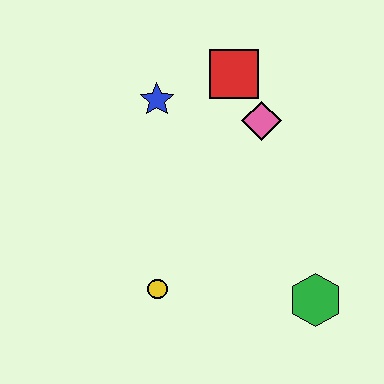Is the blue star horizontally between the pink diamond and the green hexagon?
No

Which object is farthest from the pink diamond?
The yellow circle is farthest from the pink diamond.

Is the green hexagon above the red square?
No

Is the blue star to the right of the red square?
No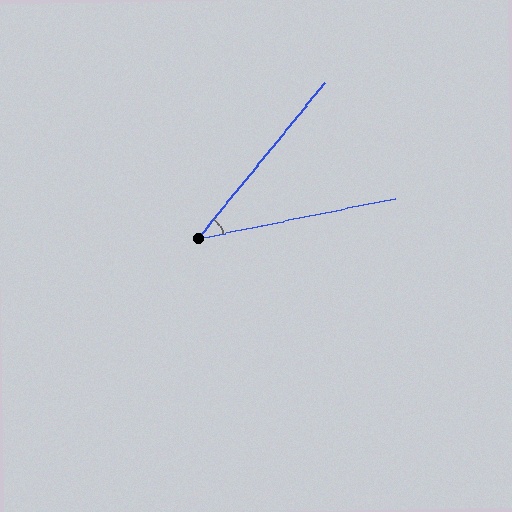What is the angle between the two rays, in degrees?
Approximately 39 degrees.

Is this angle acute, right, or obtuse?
It is acute.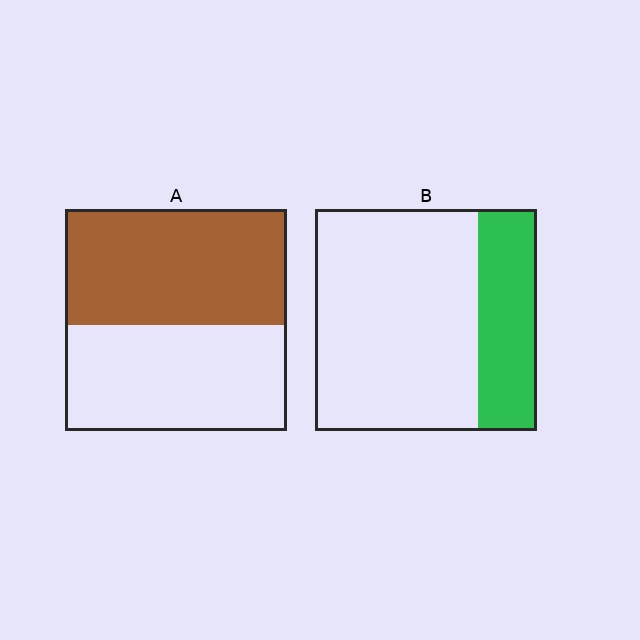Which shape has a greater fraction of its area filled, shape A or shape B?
Shape A.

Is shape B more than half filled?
No.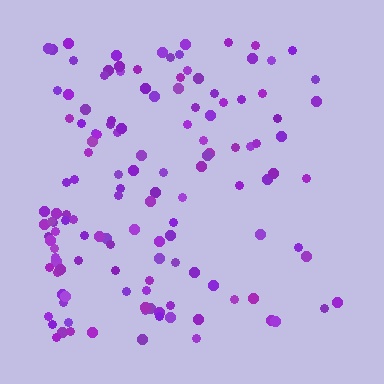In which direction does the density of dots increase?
From right to left, with the left side densest.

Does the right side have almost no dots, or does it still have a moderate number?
Still a moderate number, just noticeably fewer than the left.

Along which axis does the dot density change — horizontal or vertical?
Horizontal.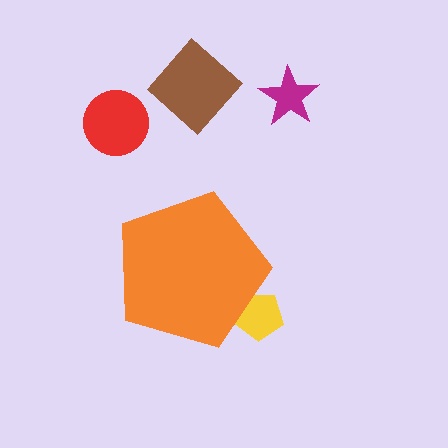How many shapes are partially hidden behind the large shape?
1 shape is partially hidden.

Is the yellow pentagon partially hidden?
Yes, the yellow pentagon is partially hidden behind the orange pentagon.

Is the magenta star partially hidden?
No, the magenta star is fully visible.